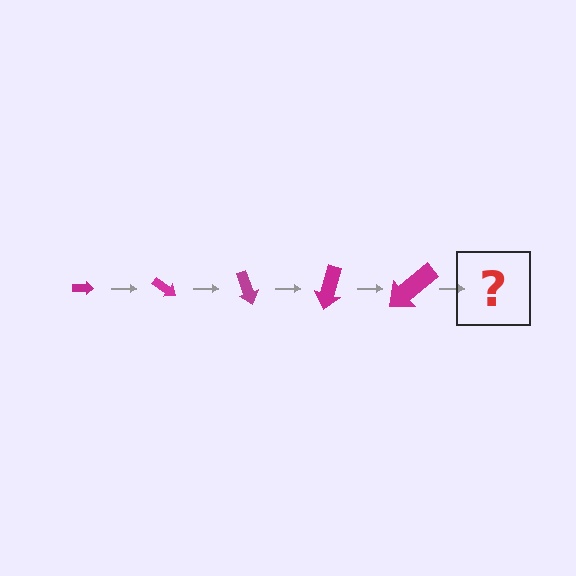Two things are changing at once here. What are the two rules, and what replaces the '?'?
The two rules are that the arrow grows larger each step and it rotates 35 degrees each step. The '?' should be an arrow, larger than the previous one and rotated 175 degrees from the start.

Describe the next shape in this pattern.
It should be an arrow, larger than the previous one and rotated 175 degrees from the start.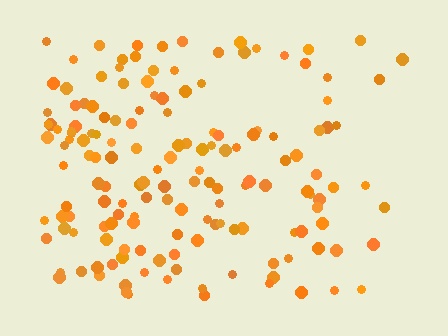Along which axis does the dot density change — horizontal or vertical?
Horizontal.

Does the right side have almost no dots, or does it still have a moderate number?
Still a moderate number, just noticeably fewer than the left.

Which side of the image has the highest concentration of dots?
The left.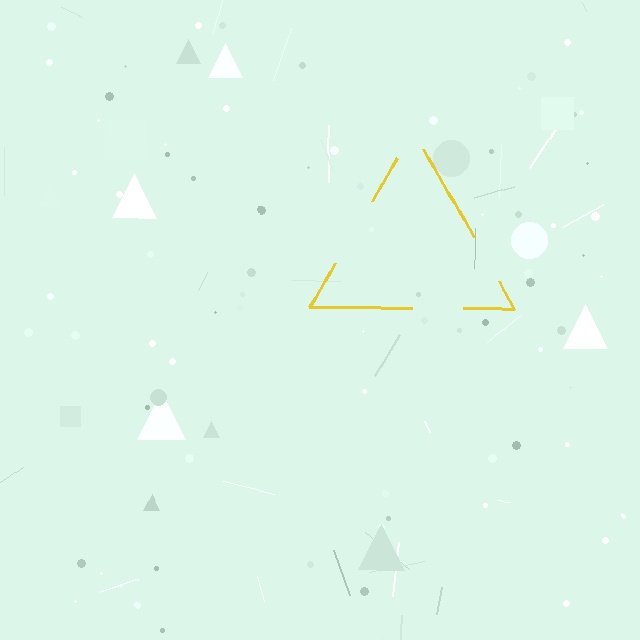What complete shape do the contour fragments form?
The contour fragments form a triangle.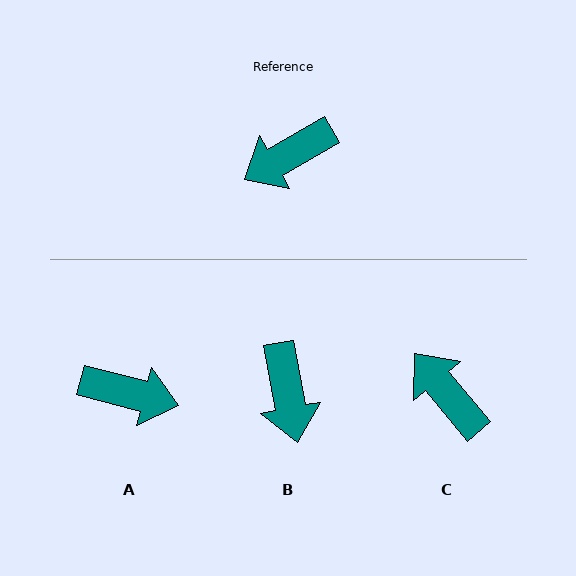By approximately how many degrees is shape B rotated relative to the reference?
Approximately 71 degrees counter-clockwise.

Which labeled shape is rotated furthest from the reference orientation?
A, about 136 degrees away.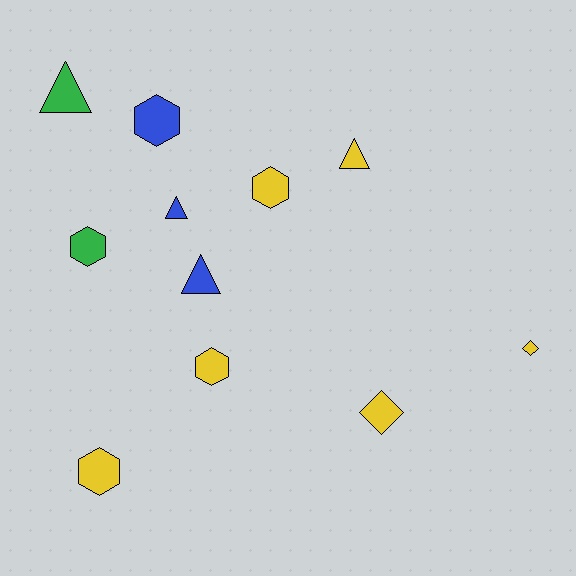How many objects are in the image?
There are 11 objects.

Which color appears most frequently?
Yellow, with 6 objects.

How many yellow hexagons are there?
There are 3 yellow hexagons.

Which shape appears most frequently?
Hexagon, with 5 objects.